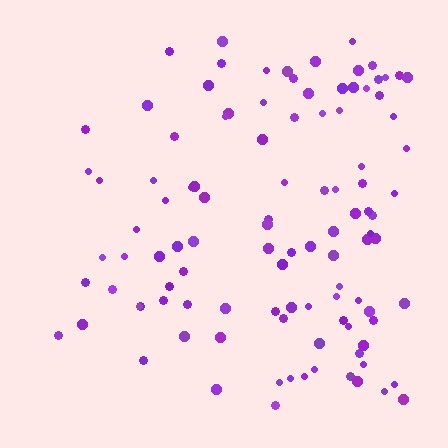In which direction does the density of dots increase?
From left to right, with the right side densest.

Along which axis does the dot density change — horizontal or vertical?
Horizontal.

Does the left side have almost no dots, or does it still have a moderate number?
Still a moderate number, just noticeably fewer than the right.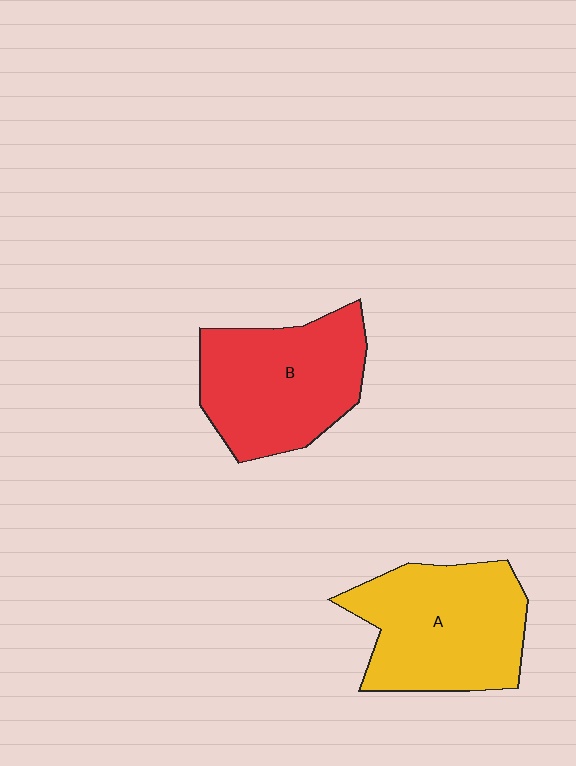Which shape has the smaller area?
Shape B (red).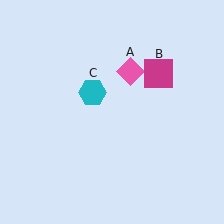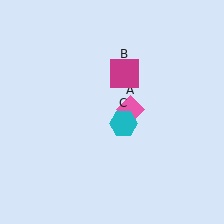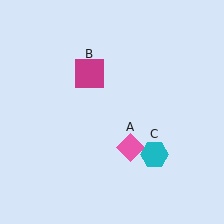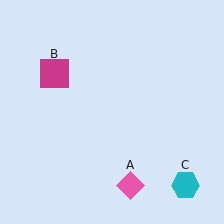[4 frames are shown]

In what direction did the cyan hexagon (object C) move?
The cyan hexagon (object C) moved down and to the right.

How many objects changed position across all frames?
3 objects changed position: pink diamond (object A), magenta square (object B), cyan hexagon (object C).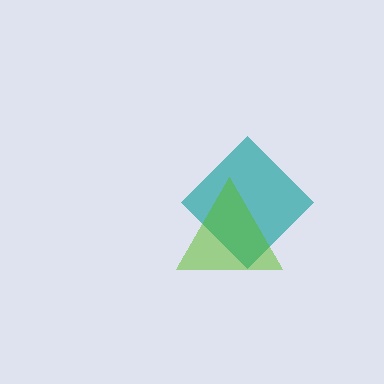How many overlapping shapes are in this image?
There are 2 overlapping shapes in the image.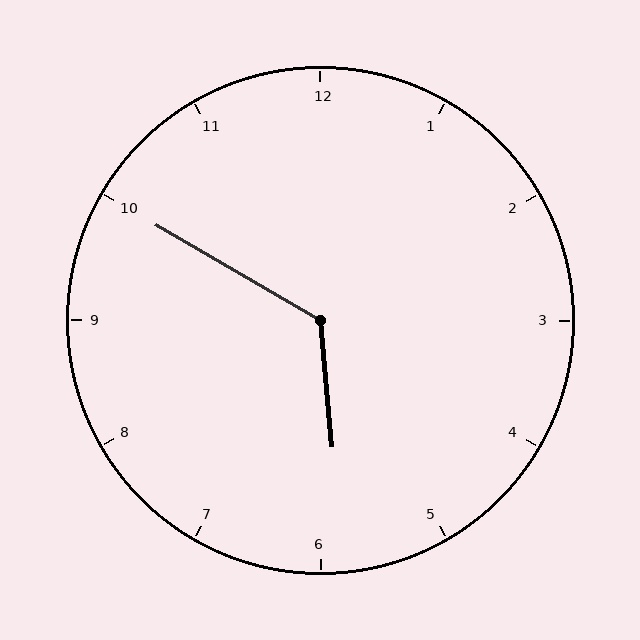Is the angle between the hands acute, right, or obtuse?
It is obtuse.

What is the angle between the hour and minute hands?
Approximately 125 degrees.